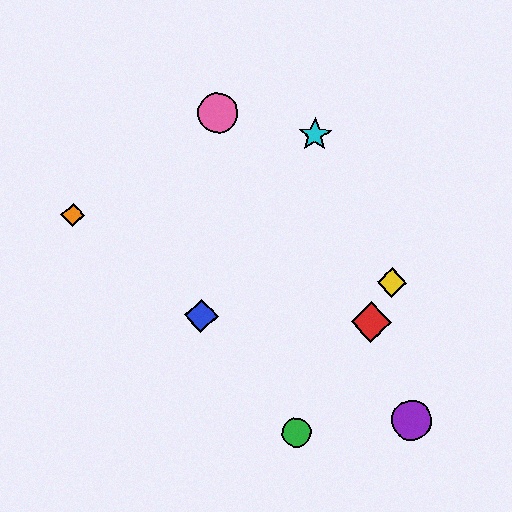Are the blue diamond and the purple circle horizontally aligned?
No, the blue diamond is at y≈316 and the purple circle is at y≈421.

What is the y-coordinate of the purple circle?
The purple circle is at y≈421.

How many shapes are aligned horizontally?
2 shapes (the red diamond, the blue diamond) are aligned horizontally.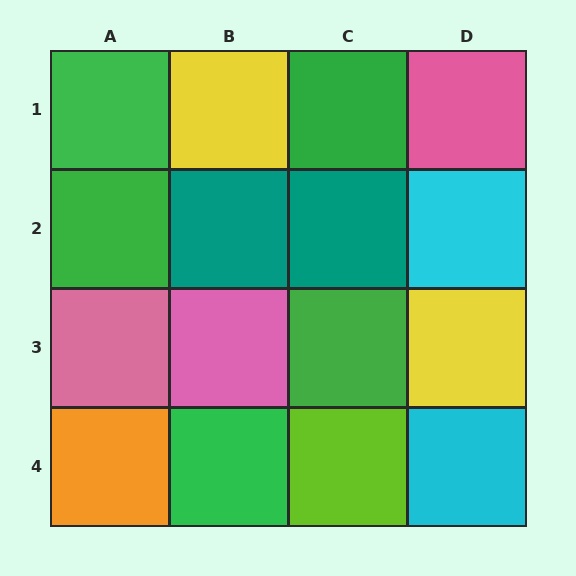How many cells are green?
5 cells are green.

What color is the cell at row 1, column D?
Pink.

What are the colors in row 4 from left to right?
Orange, green, lime, cyan.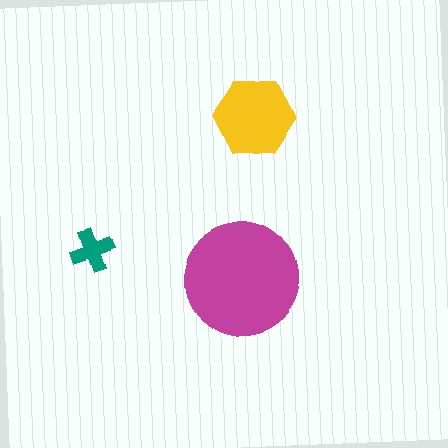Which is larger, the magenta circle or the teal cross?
The magenta circle.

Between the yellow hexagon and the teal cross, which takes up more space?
The yellow hexagon.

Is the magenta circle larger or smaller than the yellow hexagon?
Larger.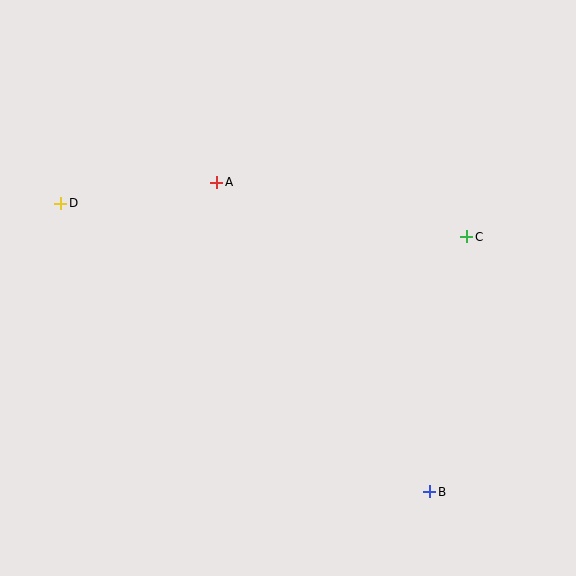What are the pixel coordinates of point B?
Point B is at (430, 492).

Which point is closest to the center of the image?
Point A at (217, 182) is closest to the center.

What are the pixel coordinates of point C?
Point C is at (467, 237).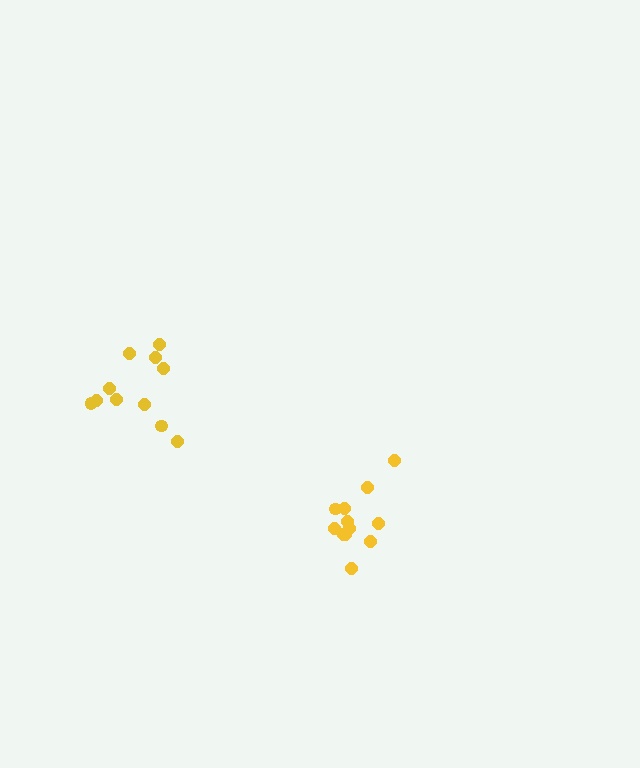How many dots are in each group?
Group 1: 11 dots, Group 2: 12 dots (23 total).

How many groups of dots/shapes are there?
There are 2 groups.